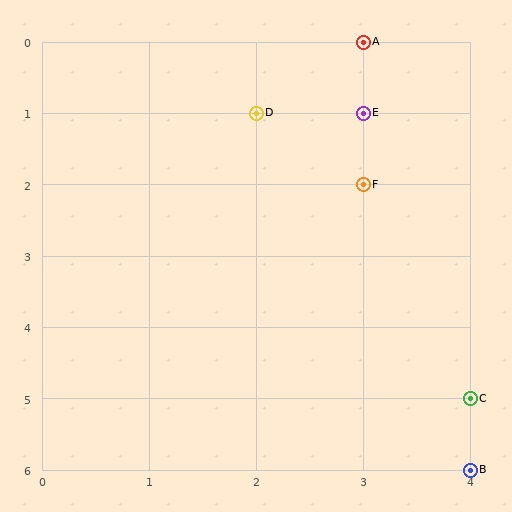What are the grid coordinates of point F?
Point F is at grid coordinates (3, 2).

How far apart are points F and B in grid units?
Points F and B are 1 column and 4 rows apart (about 4.1 grid units diagonally).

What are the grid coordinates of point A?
Point A is at grid coordinates (3, 0).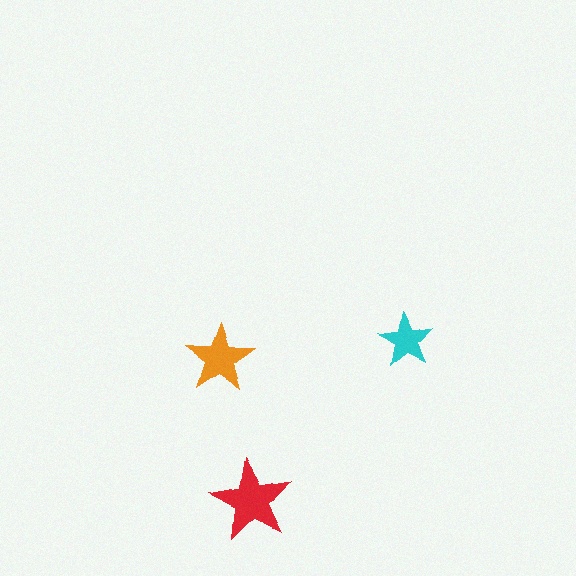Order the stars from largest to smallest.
the red one, the orange one, the cyan one.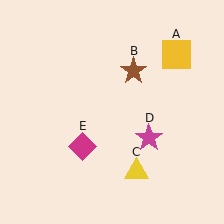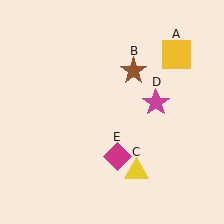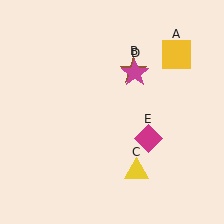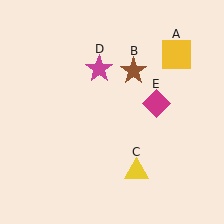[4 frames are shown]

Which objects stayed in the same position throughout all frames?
Yellow square (object A) and brown star (object B) and yellow triangle (object C) remained stationary.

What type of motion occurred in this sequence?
The magenta star (object D), magenta diamond (object E) rotated counterclockwise around the center of the scene.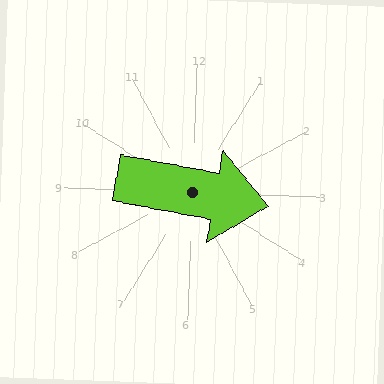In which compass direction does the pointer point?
East.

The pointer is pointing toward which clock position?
Roughly 3 o'clock.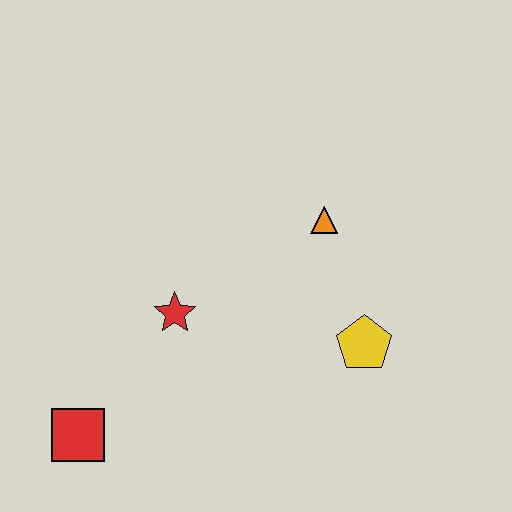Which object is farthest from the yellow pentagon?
The red square is farthest from the yellow pentagon.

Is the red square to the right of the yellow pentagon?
No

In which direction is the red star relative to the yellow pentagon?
The red star is to the left of the yellow pentagon.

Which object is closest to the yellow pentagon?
The orange triangle is closest to the yellow pentagon.